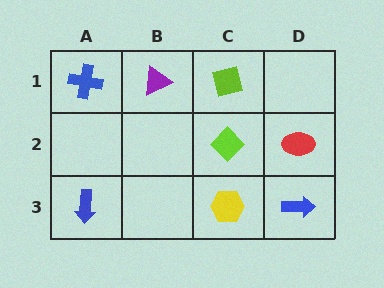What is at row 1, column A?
A blue cross.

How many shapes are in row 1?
3 shapes.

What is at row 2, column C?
A lime diamond.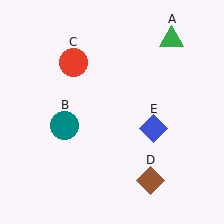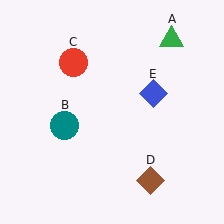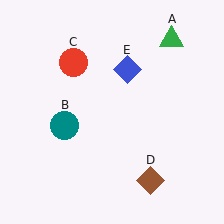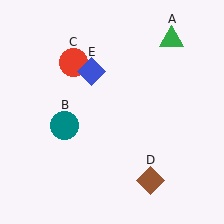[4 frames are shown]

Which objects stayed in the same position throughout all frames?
Green triangle (object A) and teal circle (object B) and red circle (object C) and brown diamond (object D) remained stationary.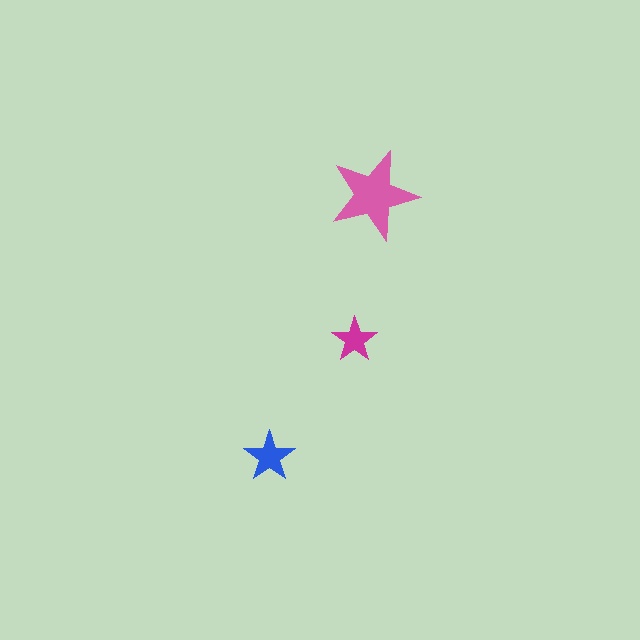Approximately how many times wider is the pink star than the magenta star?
About 2 times wider.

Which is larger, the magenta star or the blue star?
The blue one.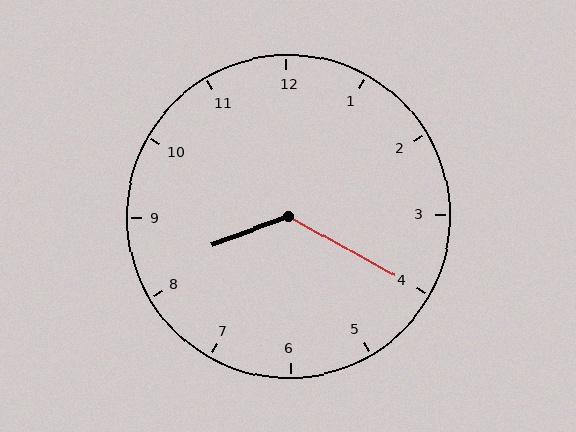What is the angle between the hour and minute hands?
Approximately 130 degrees.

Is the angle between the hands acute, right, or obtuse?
It is obtuse.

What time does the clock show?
8:20.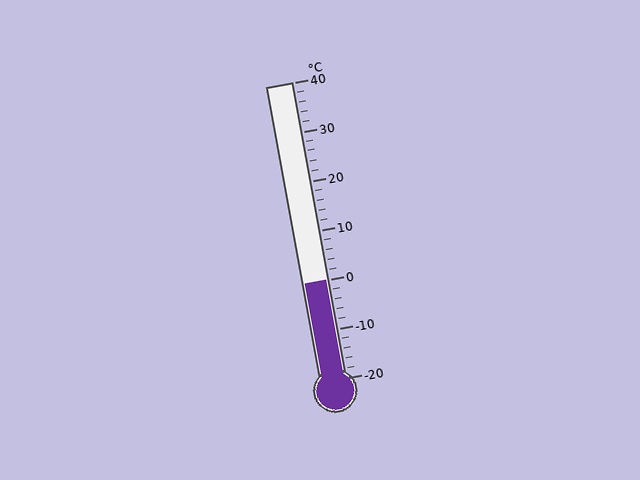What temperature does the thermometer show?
The thermometer shows approximately 0°C.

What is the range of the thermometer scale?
The thermometer scale ranges from -20°C to 40°C.